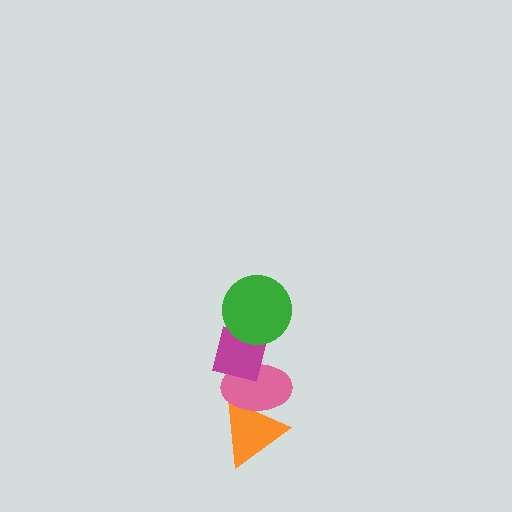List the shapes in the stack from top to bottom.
From top to bottom: the green circle, the magenta square, the pink ellipse, the orange triangle.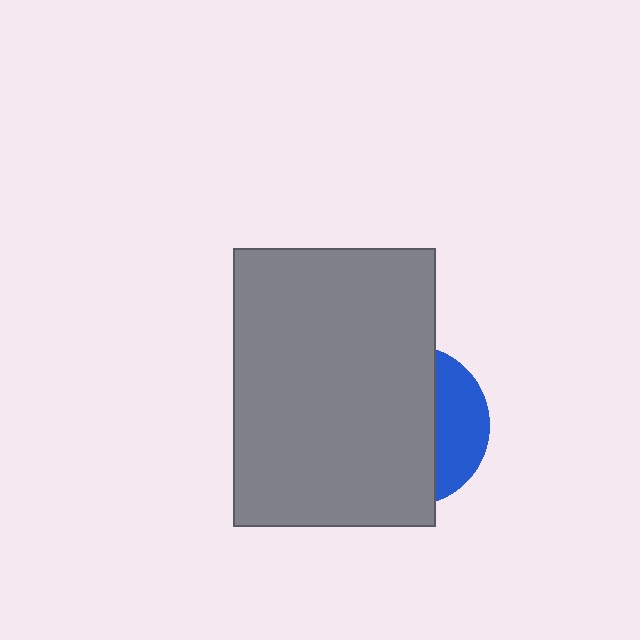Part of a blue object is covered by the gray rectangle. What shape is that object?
It is a circle.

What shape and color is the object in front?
The object in front is a gray rectangle.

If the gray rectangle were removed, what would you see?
You would see the complete blue circle.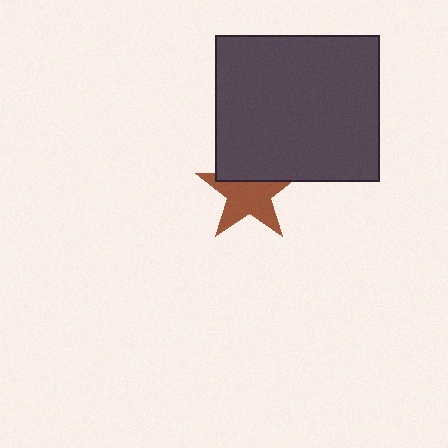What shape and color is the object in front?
The object in front is a dark gray rectangle.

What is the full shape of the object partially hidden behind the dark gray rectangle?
The partially hidden object is a brown star.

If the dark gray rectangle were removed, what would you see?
You would see the complete brown star.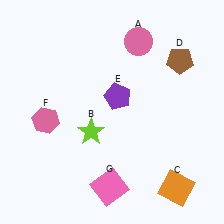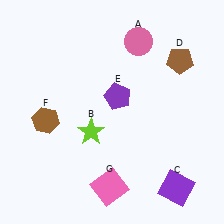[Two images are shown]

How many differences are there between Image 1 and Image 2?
There are 2 differences between the two images.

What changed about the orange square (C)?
In Image 1, C is orange. In Image 2, it changed to purple.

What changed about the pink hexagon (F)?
In Image 1, F is pink. In Image 2, it changed to brown.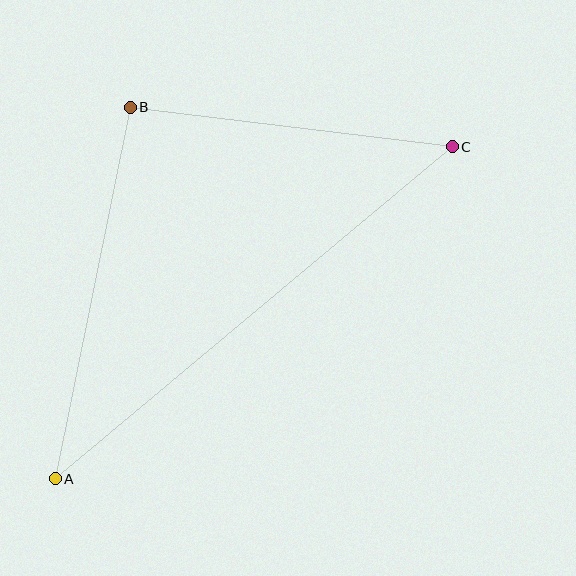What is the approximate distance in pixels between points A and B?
The distance between A and B is approximately 379 pixels.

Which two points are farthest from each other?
Points A and C are farthest from each other.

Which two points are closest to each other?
Points B and C are closest to each other.